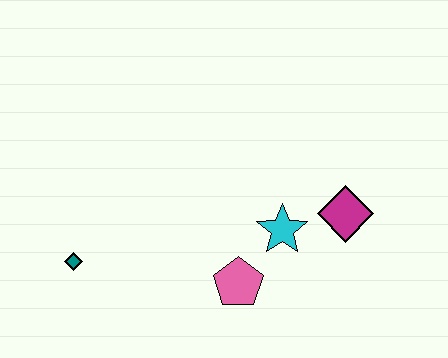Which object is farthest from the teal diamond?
The magenta diamond is farthest from the teal diamond.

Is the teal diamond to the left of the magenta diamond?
Yes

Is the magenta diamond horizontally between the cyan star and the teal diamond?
No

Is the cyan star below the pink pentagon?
No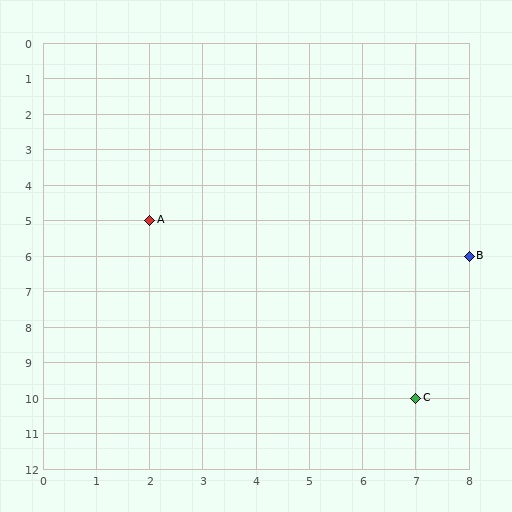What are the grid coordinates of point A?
Point A is at grid coordinates (2, 5).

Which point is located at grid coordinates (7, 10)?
Point C is at (7, 10).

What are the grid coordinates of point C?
Point C is at grid coordinates (7, 10).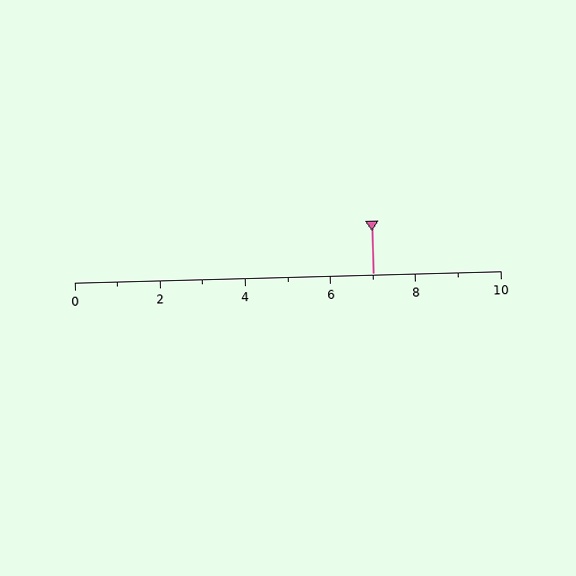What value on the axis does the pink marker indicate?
The marker indicates approximately 7.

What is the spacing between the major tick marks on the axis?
The major ticks are spaced 2 apart.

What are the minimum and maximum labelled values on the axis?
The axis runs from 0 to 10.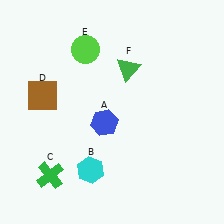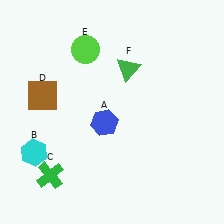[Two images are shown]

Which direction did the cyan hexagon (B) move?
The cyan hexagon (B) moved left.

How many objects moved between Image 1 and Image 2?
1 object moved between the two images.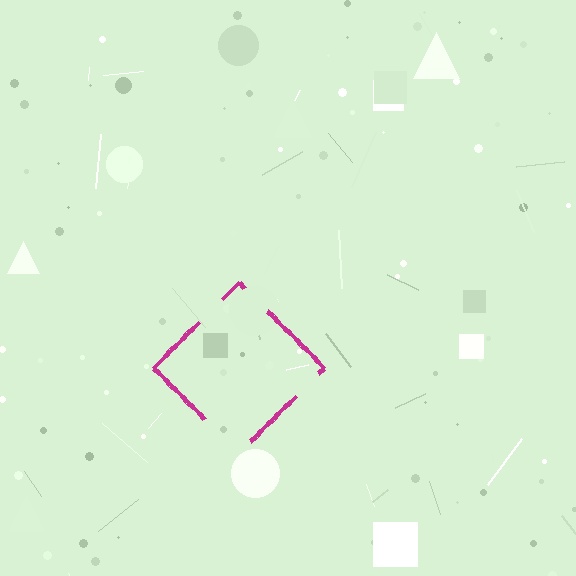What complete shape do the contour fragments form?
The contour fragments form a diamond.